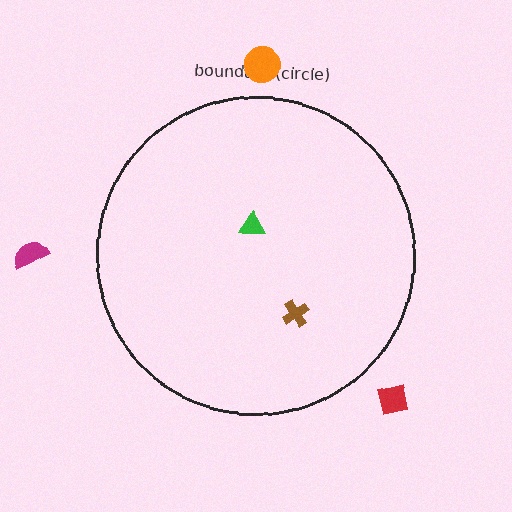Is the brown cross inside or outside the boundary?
Inside.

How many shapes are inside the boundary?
2 inside, 3 outside.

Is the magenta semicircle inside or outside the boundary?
Outside.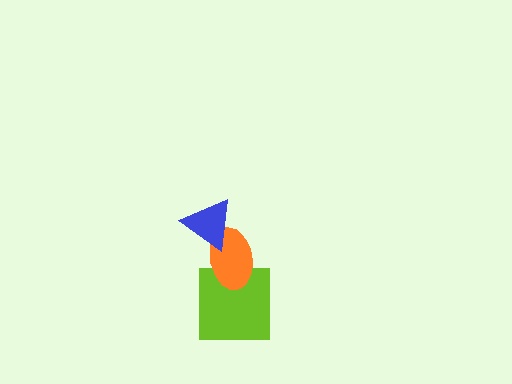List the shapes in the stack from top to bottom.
From top to bottom: the blue triangle, the orange ellipse, the lime square.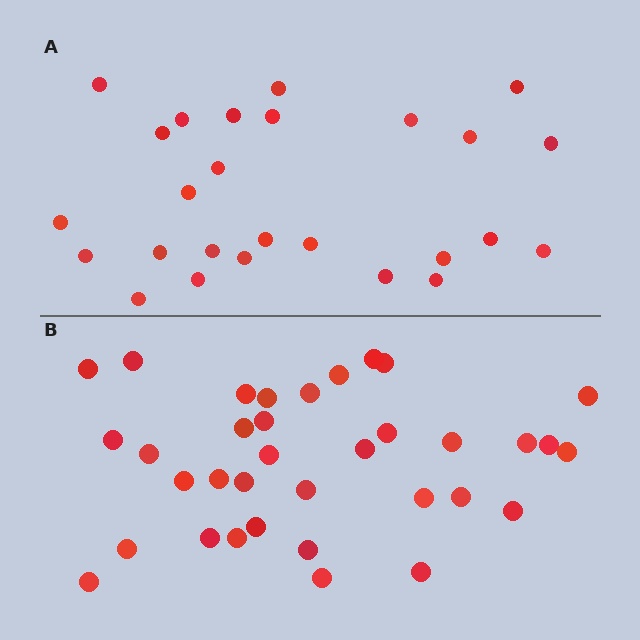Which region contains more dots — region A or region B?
Region B (the bottom region) has more dots.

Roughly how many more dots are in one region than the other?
Region B has roughly 8 or so more dots than region A.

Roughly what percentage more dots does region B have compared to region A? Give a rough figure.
About 35% more.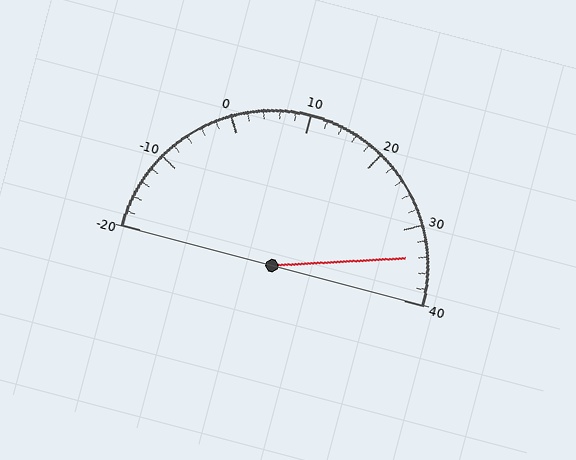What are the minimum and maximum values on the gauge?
The gauge ranges from -20 to 40.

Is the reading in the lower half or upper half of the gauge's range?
The reading is in the upper half of the range (-20 to 40).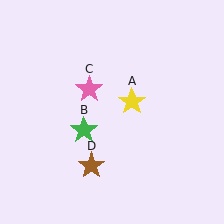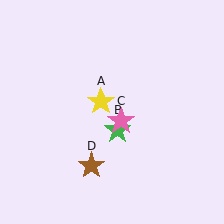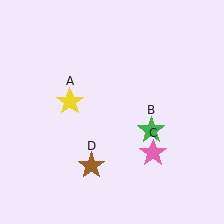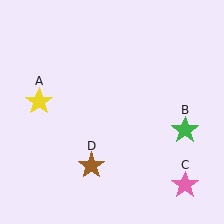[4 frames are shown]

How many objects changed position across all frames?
3 objects changed position: yellow star (object A), green star (object B), pink star (object C).